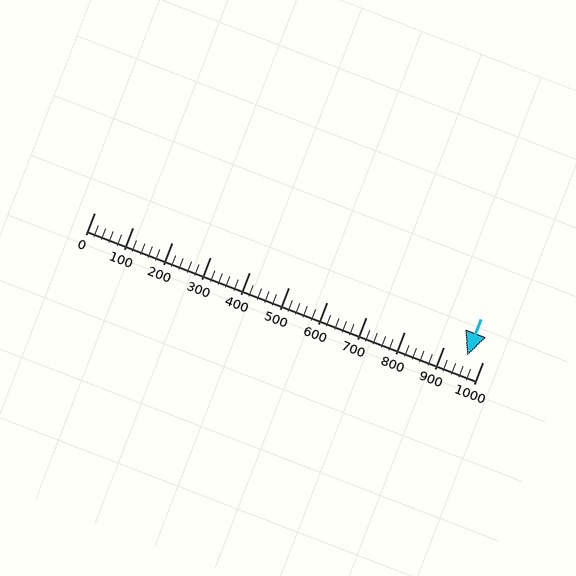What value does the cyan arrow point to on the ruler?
The cyan arrow points to approximately 961.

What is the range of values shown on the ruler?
The ruler shows values from 0 to 1000.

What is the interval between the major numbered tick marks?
The major tick marks are spaced 100 units apart.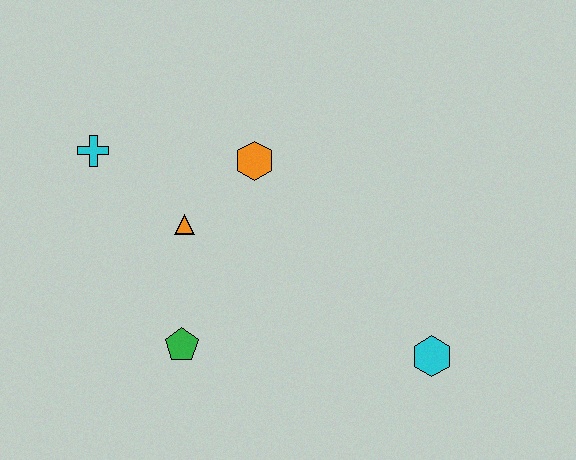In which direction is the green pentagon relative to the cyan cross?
The green pentagon is below the cyan cross.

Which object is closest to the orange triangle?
The orange hexagon is closest to the orange triangle.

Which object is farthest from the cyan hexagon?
The cyan cross is farthest from the cyan hexagon.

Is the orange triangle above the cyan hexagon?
Yes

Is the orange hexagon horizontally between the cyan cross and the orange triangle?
No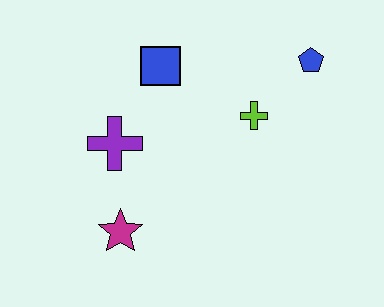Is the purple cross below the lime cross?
Yes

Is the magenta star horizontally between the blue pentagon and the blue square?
No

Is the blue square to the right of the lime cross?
No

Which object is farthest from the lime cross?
The magenta star is farthest from the lime cross.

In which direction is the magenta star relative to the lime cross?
The magenta star is to the left of the lime cross.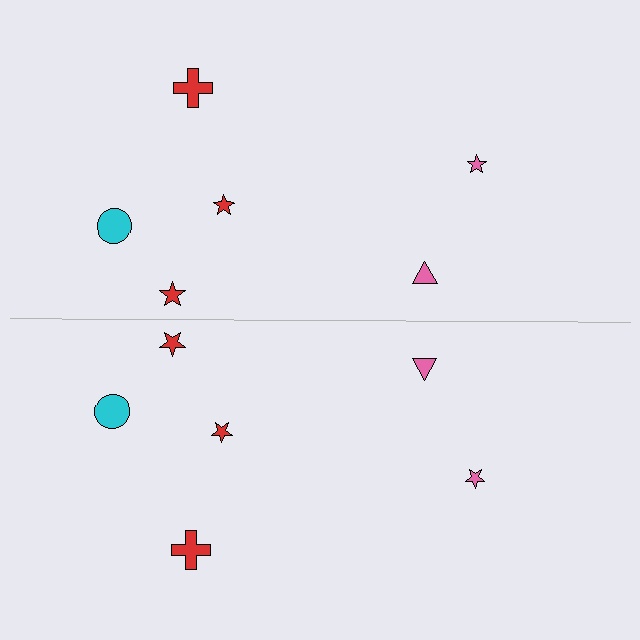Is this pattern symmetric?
Yes, this pattern has bilateral (reflection) symmetry.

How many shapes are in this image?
There are 12 shapes in this image.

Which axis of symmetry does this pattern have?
The pattern has a horizontal axis of symmetry running through the center of the image.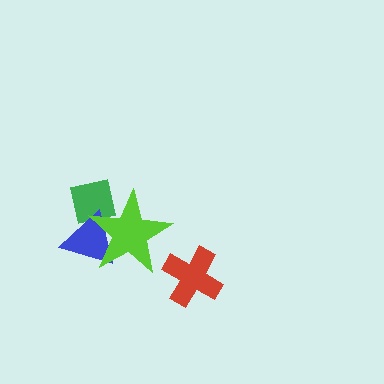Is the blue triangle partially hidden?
Yes, it is partially covered by another shape.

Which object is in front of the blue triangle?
The lime star is in front of the blue triangle.